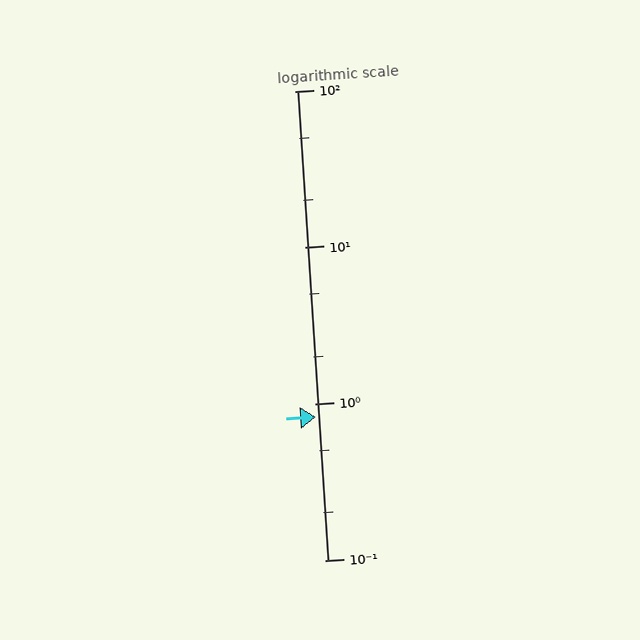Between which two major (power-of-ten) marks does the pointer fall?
The pointer is between 0.1 and 1.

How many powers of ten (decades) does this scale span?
The scale spans 3 decades, from 0.1 to 100.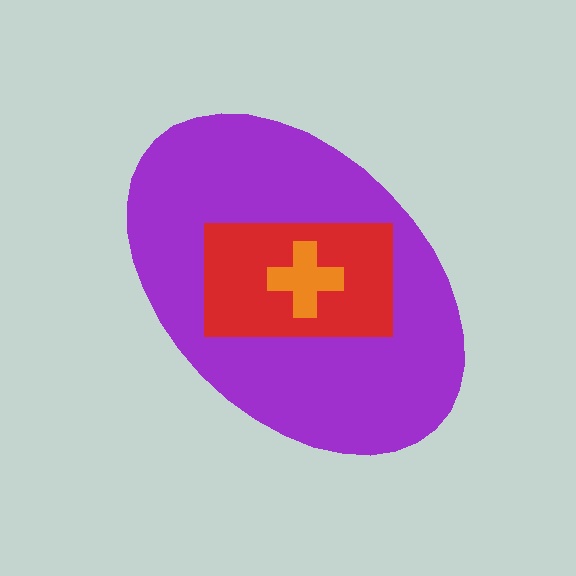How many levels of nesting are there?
3.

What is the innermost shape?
The orange cross.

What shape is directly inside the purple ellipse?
The red rectangle.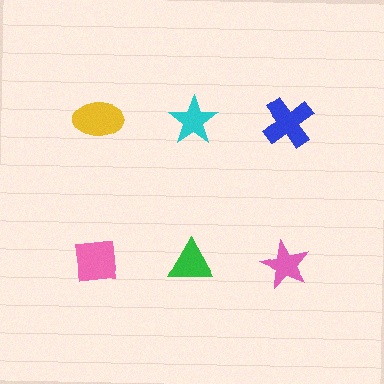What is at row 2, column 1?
A pink square.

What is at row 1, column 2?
A cyan star.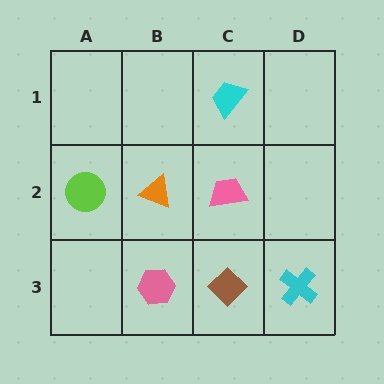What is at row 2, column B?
An orange triangle.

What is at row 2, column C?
A pink trapezoid.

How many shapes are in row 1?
1 shape.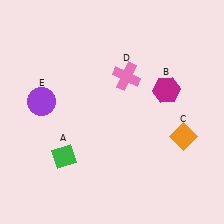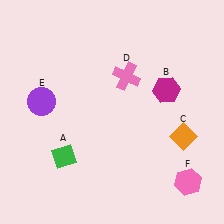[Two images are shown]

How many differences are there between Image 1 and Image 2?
There is 1 difference between the two images.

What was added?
A pink hexagon (F) was added in Image 2.